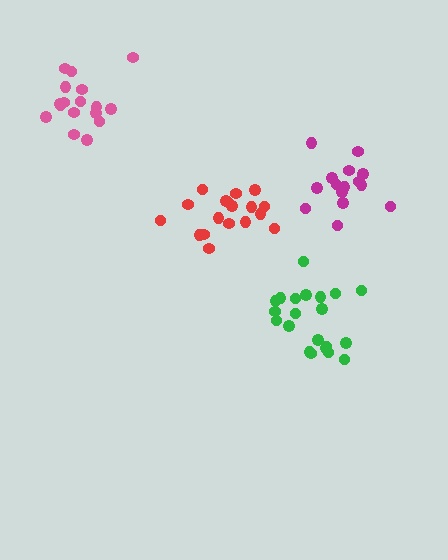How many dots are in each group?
Group 1: 15 dots, Group 2: 17 dots, Group 3: 21 dots, Group 4: 18 dots (71 total).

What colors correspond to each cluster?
The clusters are colored: magenta, pink, green, red.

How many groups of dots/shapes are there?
There are 4 groups.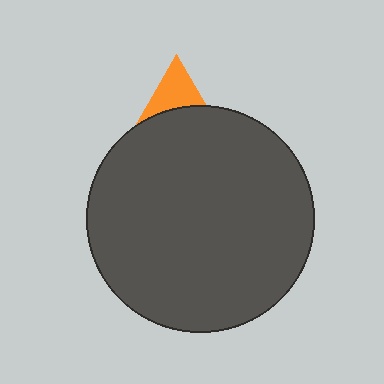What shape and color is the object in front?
The object in front is a dark gray circle.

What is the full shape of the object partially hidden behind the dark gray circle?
The partially hidden object is an orange triangle.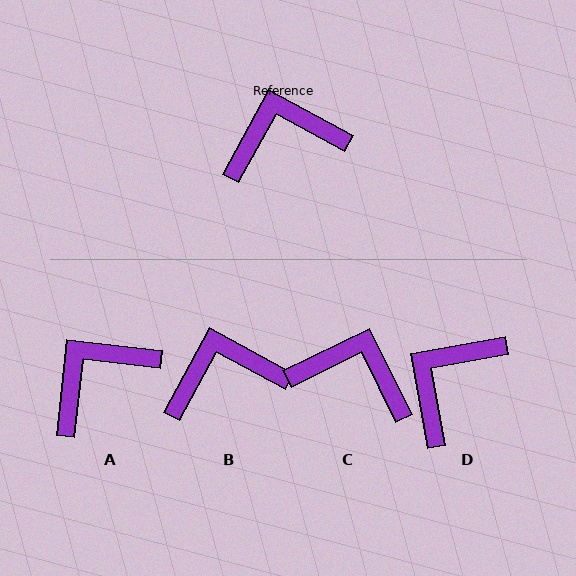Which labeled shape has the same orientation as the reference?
B.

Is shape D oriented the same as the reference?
No, it is off by about 38 degrees.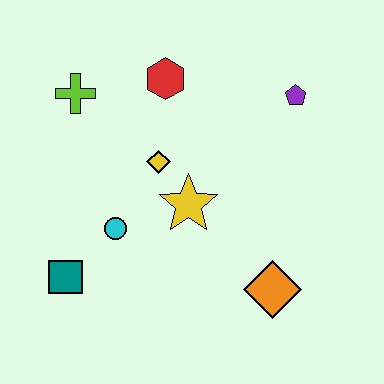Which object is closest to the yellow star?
The yellow diamond is closest to the yellow star.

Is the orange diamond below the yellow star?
Yes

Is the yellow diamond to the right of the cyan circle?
Yes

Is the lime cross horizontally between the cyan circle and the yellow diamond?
No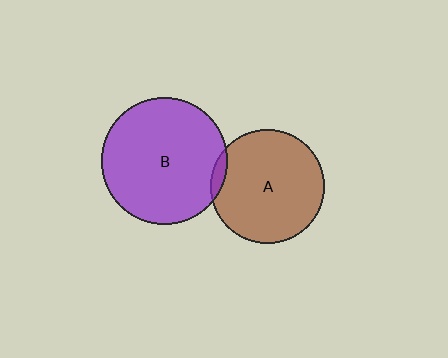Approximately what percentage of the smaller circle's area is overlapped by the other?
Approximately 5%.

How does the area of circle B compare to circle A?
Approximately 1.2 times.